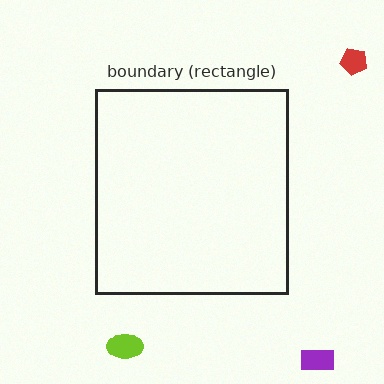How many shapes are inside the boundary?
0 inside, 3 outside.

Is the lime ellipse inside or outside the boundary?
Outside.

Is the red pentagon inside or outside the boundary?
Outside.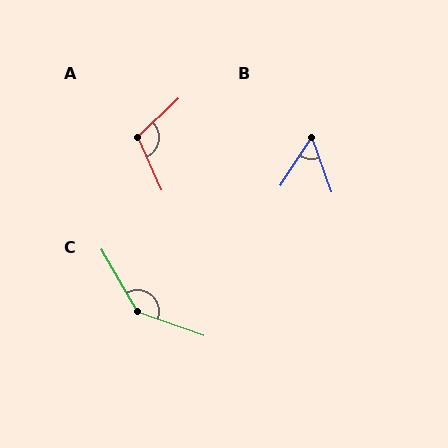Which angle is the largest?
C, at approximately 140 degrees.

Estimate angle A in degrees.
Approximately 110 degrees.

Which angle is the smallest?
B, at approximately 53 degrees.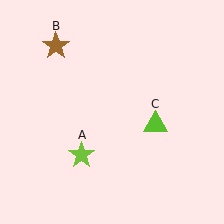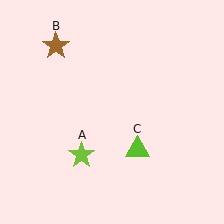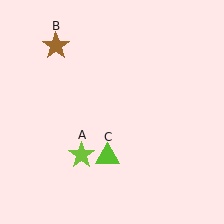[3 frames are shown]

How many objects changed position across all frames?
1 object changed position: lime triangle (object C).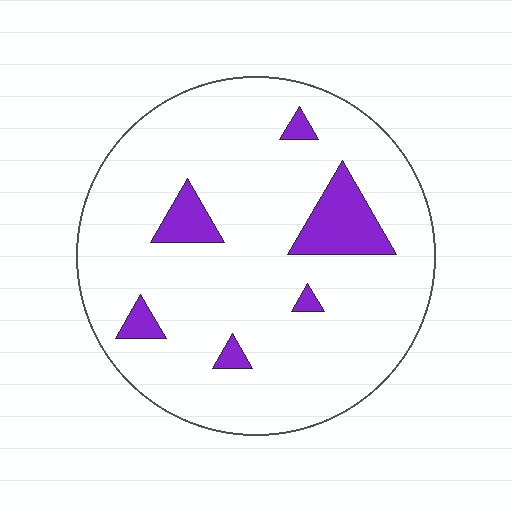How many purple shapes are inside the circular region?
6.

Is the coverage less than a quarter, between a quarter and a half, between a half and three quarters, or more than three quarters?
Less than a quarter.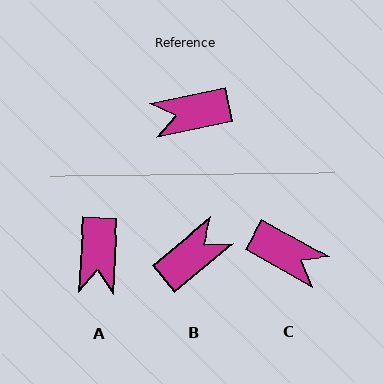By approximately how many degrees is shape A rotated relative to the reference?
Approximately 75 degrees counter-clockwise.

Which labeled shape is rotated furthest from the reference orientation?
B, about 152 degrees away.